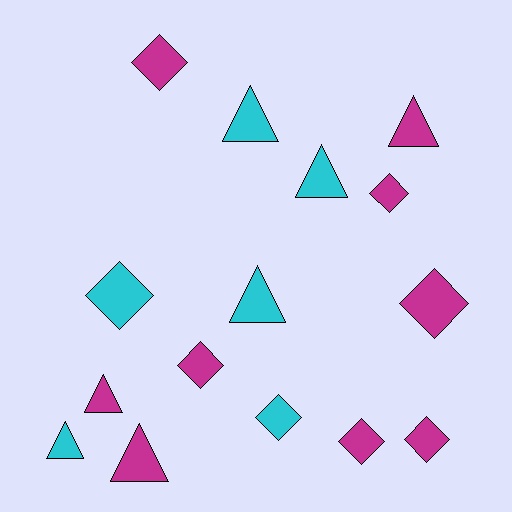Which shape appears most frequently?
Diamond, with 8 objects.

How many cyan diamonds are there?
There are 2 cyan diamonds.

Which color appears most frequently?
Magenta, with 9 objects.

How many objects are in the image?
There are 15 objects.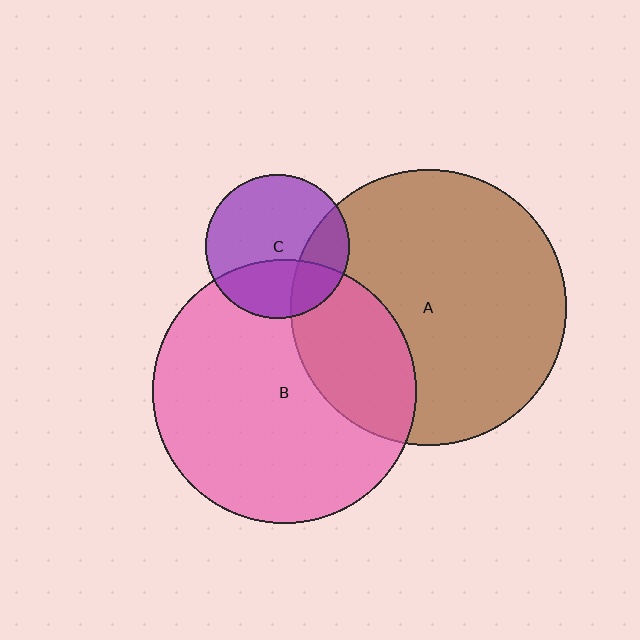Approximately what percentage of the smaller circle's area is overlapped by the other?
Approximately 30%.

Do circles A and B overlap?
Yes.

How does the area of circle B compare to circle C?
Approximately 3.4 times.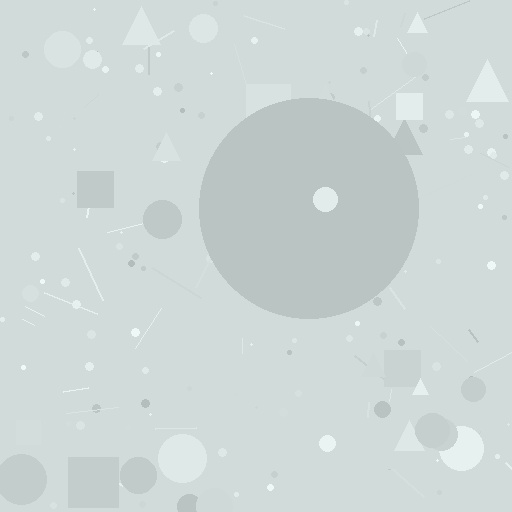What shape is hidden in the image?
A circle is hidden in the image.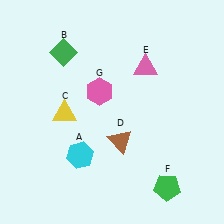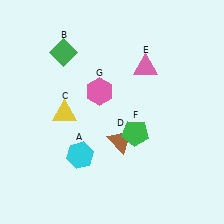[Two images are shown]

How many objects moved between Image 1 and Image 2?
1 object moved between the two images.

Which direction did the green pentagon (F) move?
The green pentagon (F) moved up.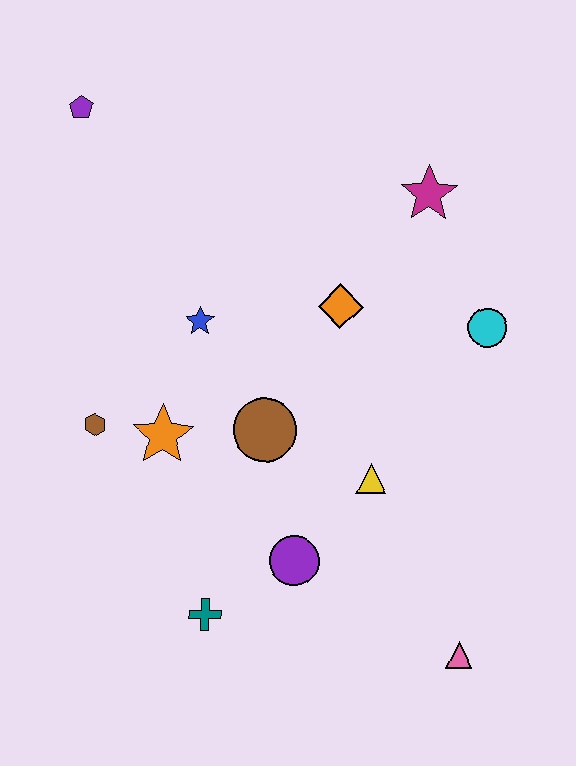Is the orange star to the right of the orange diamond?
No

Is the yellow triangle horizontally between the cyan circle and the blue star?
Yes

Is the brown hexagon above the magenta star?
No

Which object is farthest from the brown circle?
The purple pentagon is farthest from the brown circle.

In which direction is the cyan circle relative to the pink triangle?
The cyan circle is above the pink triangle.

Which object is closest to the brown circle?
The orange star is closest to the brown circle.